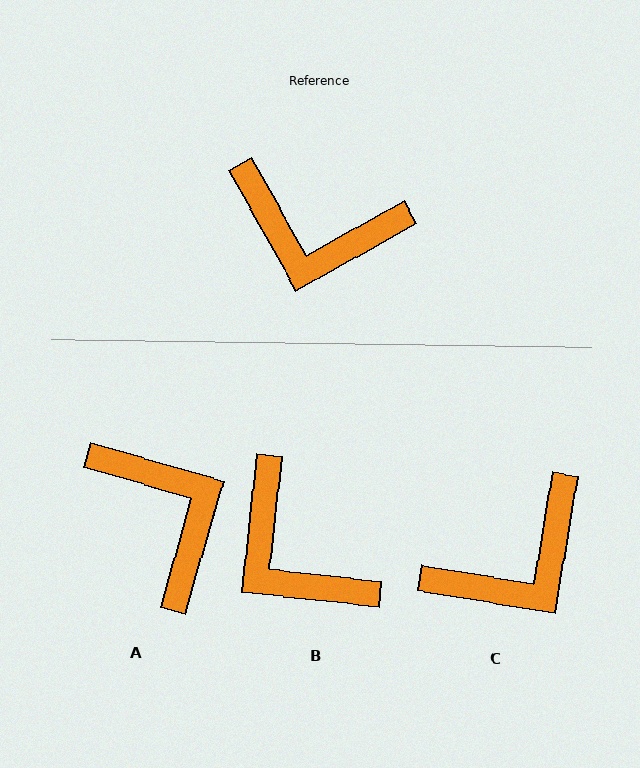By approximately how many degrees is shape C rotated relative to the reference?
Approximately 51 degrees counter-clockwise.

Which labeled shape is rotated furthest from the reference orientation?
A, about 135 degrees away.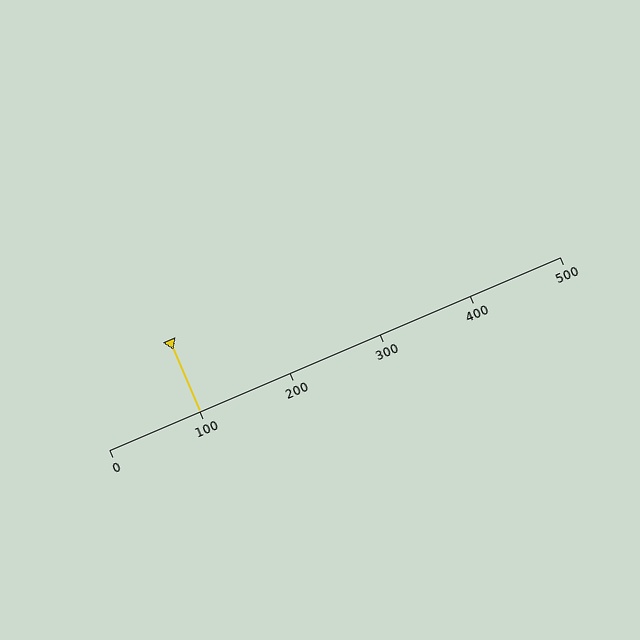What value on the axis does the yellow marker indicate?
The marker indicates approximately 100.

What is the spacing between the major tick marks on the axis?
The major ticks are spaced 100 apart.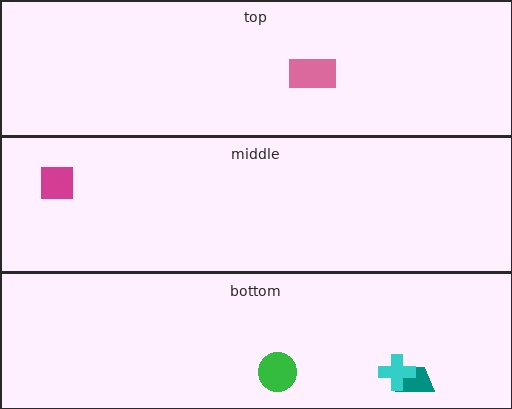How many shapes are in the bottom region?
3.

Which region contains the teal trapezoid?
The bottom region.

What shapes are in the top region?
The pink rectangle.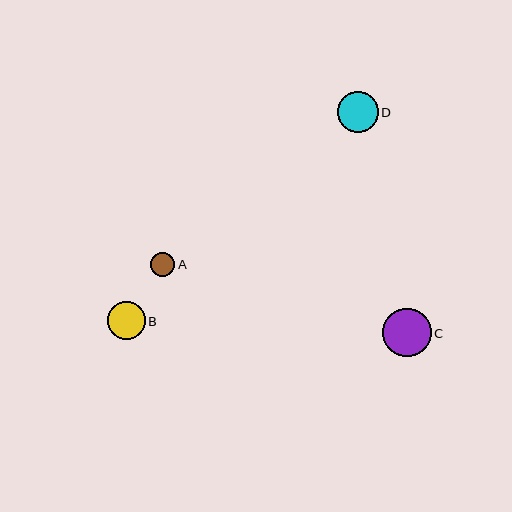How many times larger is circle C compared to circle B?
Circle C is approximately 1.3 times the size of circle B.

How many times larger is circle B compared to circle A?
Circle B is approximately 1.6 times the size of circle A.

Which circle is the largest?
Circle C is the largest with a size of approximately 49 pixels.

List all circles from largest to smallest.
From largest to smallest: C, D, B, A.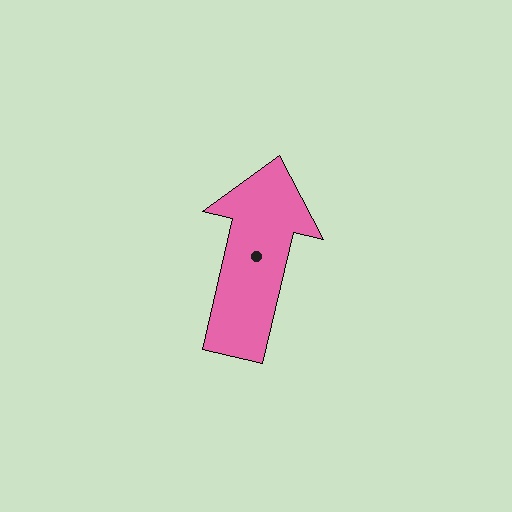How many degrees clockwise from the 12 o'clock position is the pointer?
Approximately 13 degrees.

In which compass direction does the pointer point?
North.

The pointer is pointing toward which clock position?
Roughly 12 o'clock.